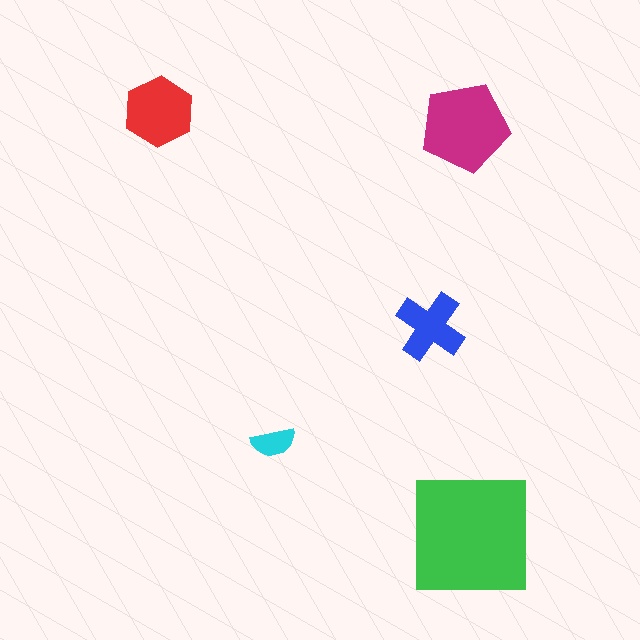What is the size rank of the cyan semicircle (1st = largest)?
5th.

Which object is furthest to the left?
The red hexagon is leftmost.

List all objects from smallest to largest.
The cyan semicircle, the blue cross, the red hexagon, the magenta pentagon, the green square.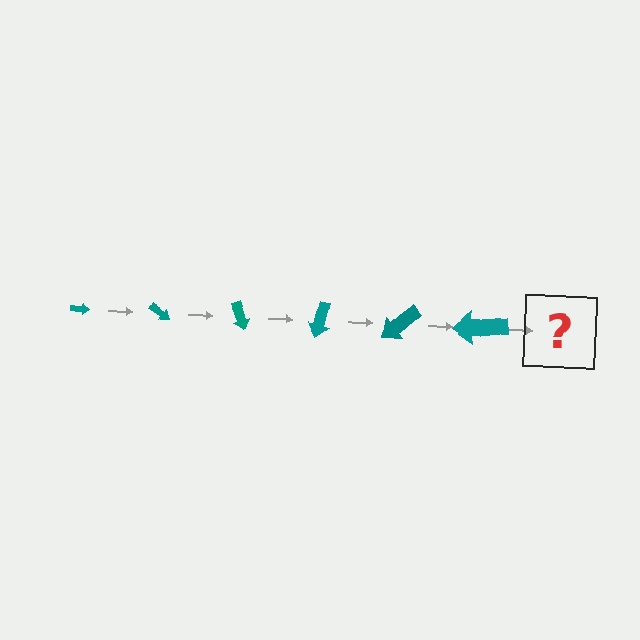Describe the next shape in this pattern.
It should be an arrow, larger than the previous one and rotated 210 degrees from the start.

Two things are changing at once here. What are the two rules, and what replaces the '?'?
The two rules are that the arrow grows larger each step and it rotates 35 degrees each step. The '?' should be an arrow, larger than the previous one and rotated 210 degrees from the start.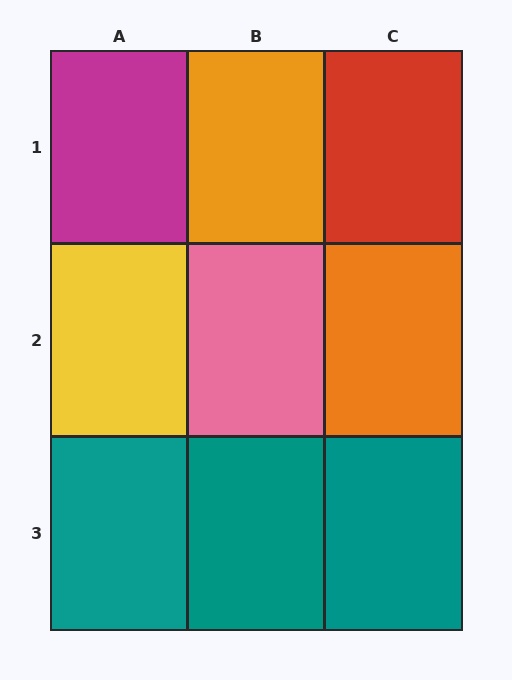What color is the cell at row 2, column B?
Pink.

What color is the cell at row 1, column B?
Orange.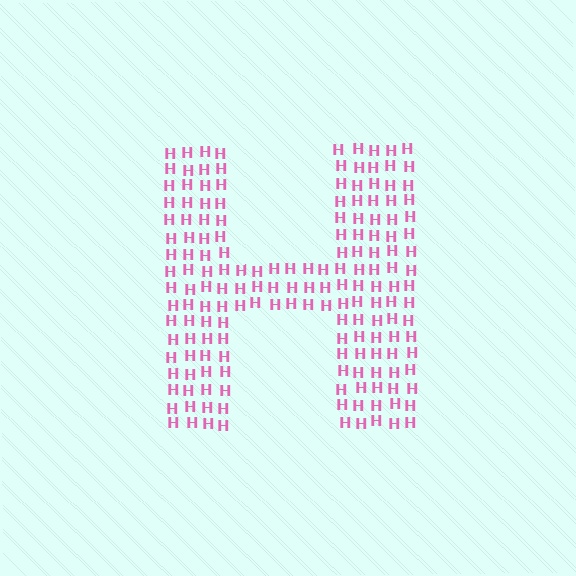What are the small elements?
The small elements are letter H's.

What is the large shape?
The large shape is the letter H.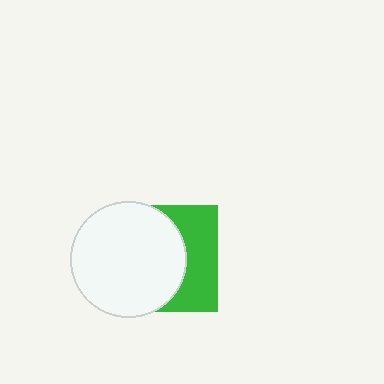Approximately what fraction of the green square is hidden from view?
Roughly 63% of the green square is hidden behind the white circle.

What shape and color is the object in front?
The object in front is a white circle.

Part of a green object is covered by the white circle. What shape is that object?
It is a square.